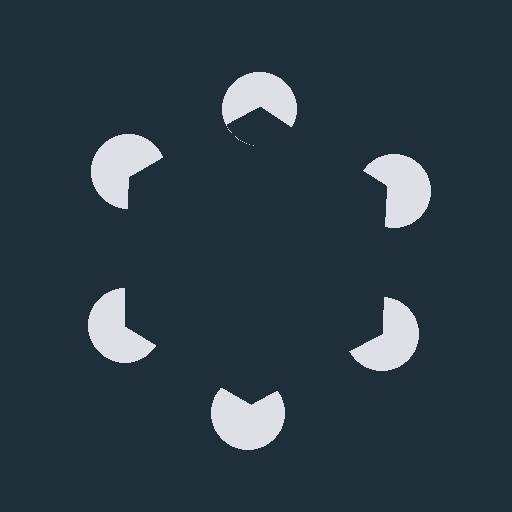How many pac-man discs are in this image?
There are 6 — one at each vertex of the illusory hexagon.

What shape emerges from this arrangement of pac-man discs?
An illusory hexagon — its edges are inferred from the aligned wedge cuts in the pac-man discs, not physically drawn.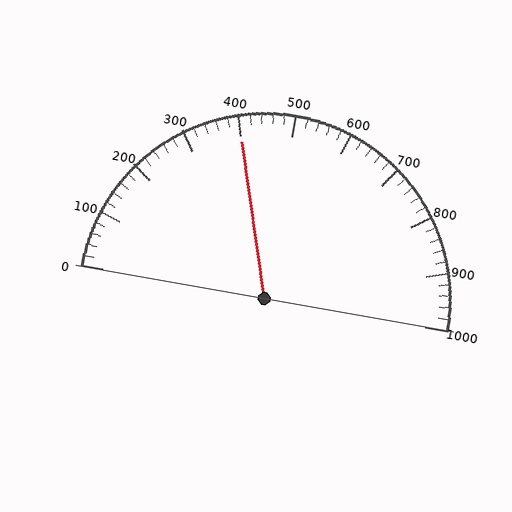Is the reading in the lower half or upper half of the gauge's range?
The reading is in the lower half of the range (0 to 1000).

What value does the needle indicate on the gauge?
The needle indicates approximately 400.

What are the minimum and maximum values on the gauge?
The gauge ranges from 0 to 1000.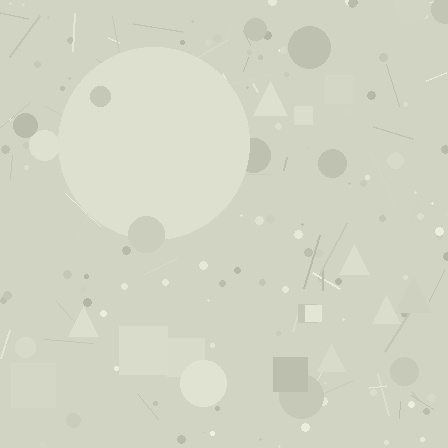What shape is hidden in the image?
A circle is hidden in the image.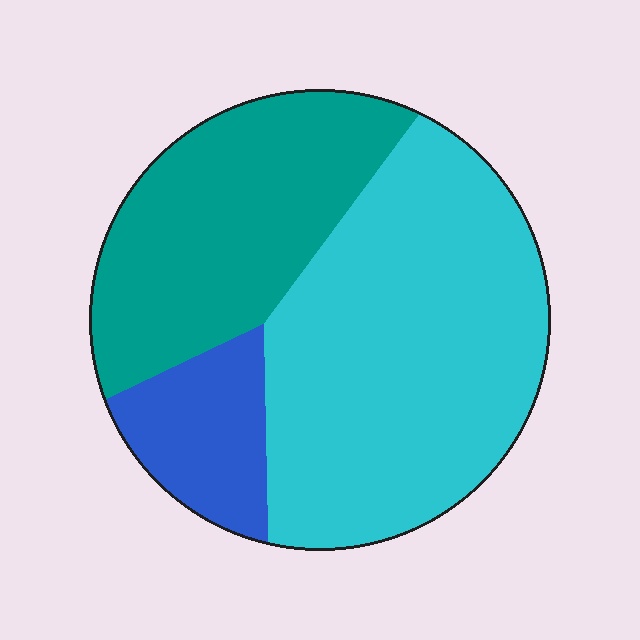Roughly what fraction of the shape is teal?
Teal covers around 35% of the shape.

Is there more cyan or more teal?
Cyan.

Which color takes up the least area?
Blue, at roughly 15%.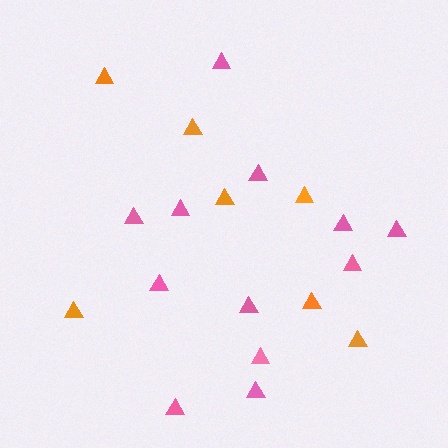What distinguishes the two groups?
There are 2 groups: one group of pink triangles (12) and one group of orange triangles (7).